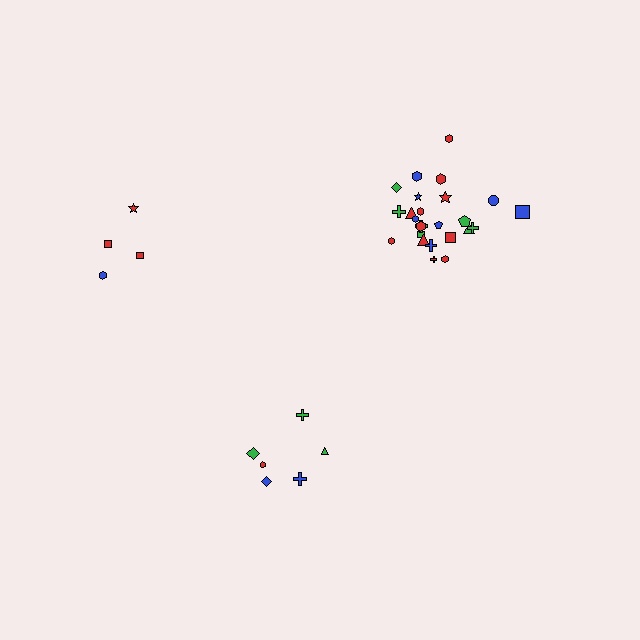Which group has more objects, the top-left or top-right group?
The top-right group.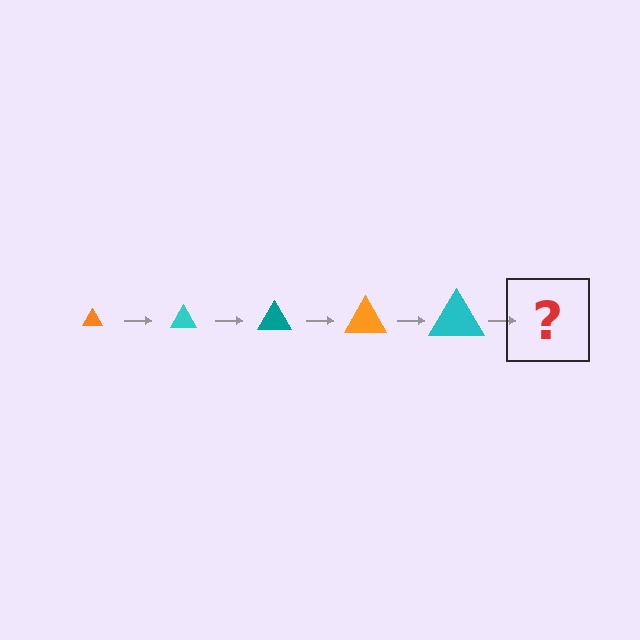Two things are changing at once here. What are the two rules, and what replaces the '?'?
The two rules are that the triangle grows larger each step and the color cycles through orange, cyan, and teal. The '?' should be a teal triangle, larger than the previous one.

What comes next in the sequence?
The next element should be a teal triangle, larger than the previous one.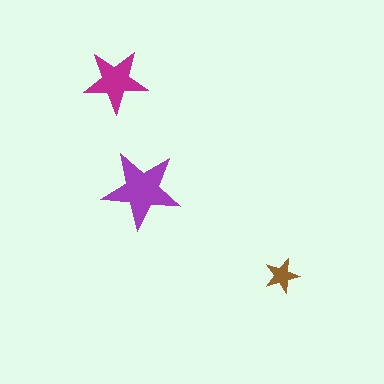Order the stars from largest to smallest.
the purple one, the magenta one, the brown one.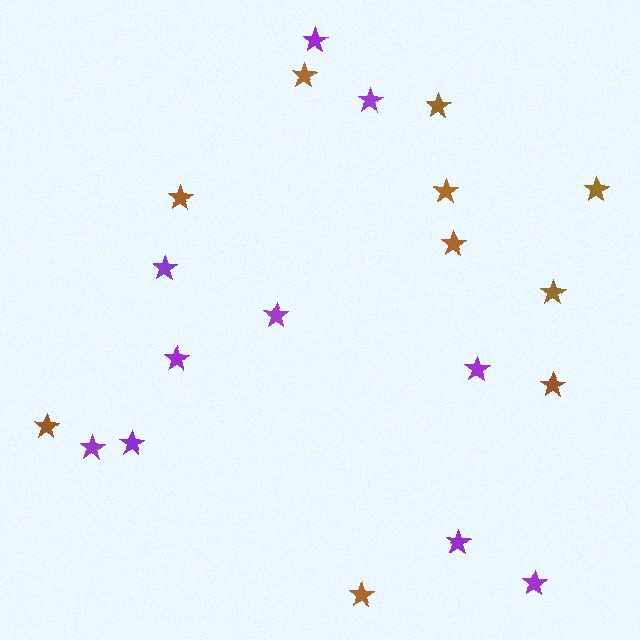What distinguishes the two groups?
There are 2 groups: one group of brown stars (10) and one group of purple stars (10).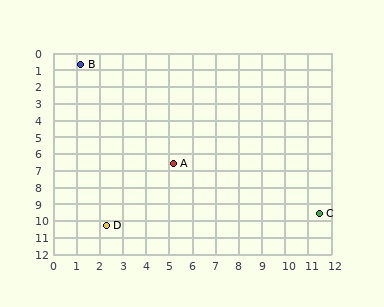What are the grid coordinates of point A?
Point A is at approximately (5.2, 6.6).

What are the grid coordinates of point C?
Point C is at approximately (11.5, 9.6).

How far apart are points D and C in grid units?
Points D and C are about 9.2 grid units apart.